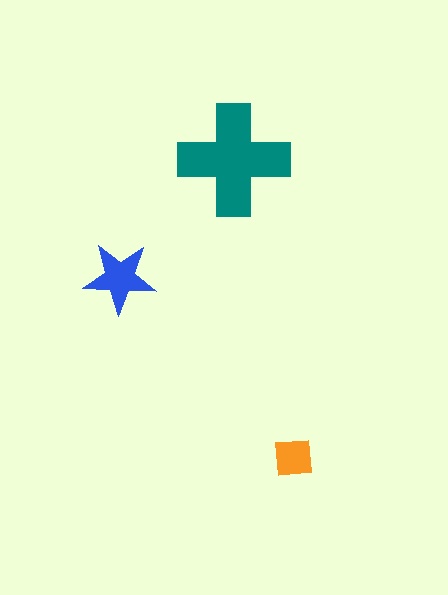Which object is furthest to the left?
The blue star is leftmost.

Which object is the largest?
The teal cross.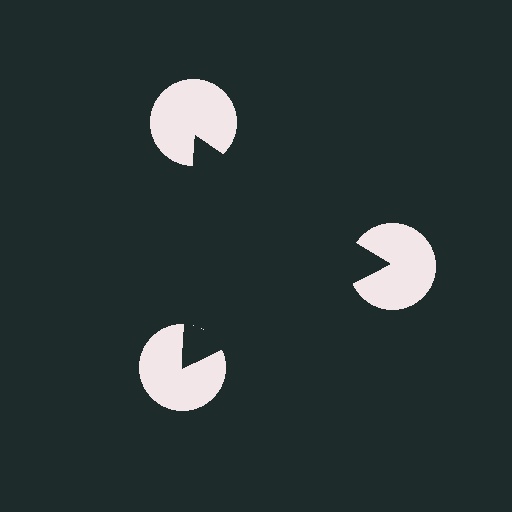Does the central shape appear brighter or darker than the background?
It typically appears slightly darker than the background, even though no actual brightness change is drawn.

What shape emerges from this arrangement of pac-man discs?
An illusory triangle — its edges are inferred from the aligned wedge cuts in the pac-man discs, not physically drawn.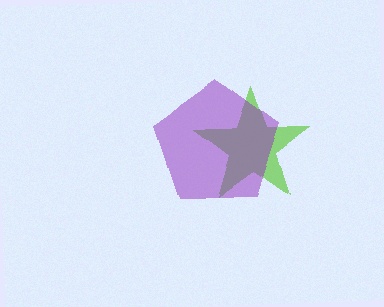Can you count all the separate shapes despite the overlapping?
Yes, there are 2 separate shapes.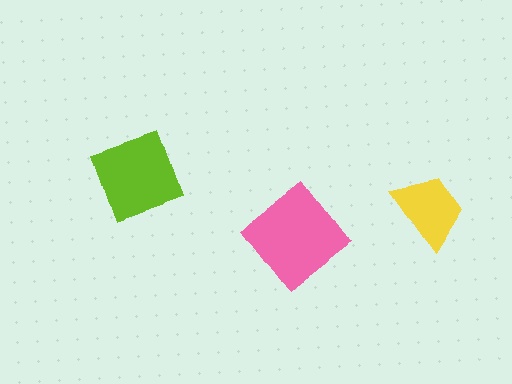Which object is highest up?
The lime diamond is topmost.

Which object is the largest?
The pink diamond.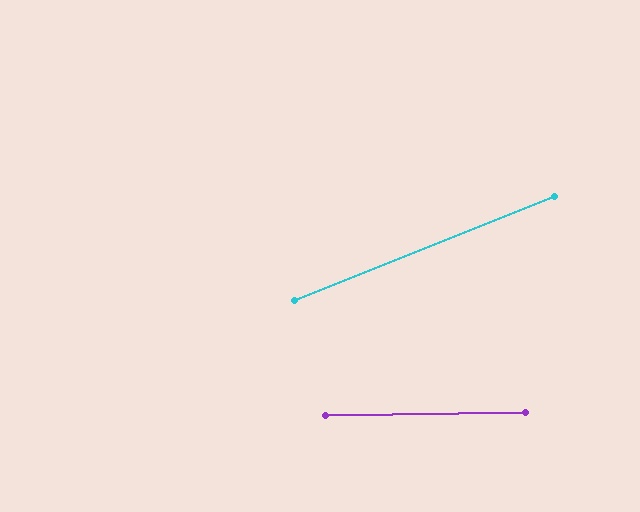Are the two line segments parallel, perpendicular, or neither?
Neither parallel nor perpendicular — they differ by about 21°.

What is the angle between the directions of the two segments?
Approximately 21 degrees.